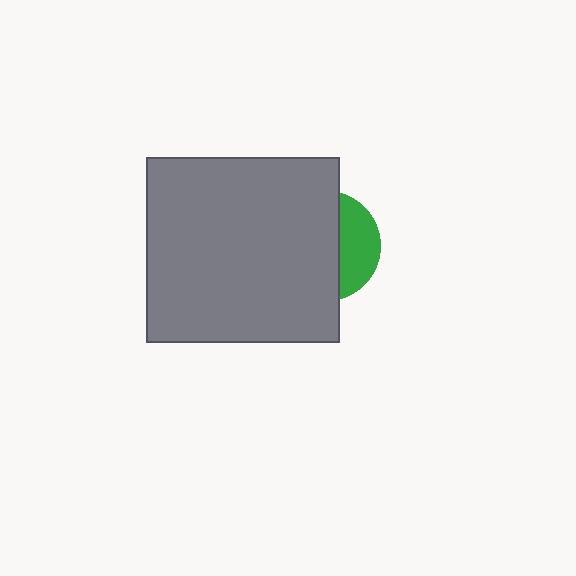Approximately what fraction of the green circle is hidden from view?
Roughly 65% of the green circle is hidden behind the gray rectangle.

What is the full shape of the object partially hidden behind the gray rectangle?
The partially hidden object is a green circle.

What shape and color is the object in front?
The object in front is a gray rectangle.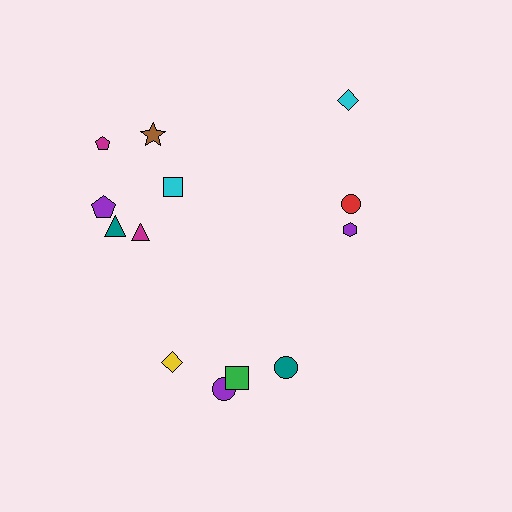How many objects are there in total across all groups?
There are 13 objects.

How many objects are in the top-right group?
There are 3 objects.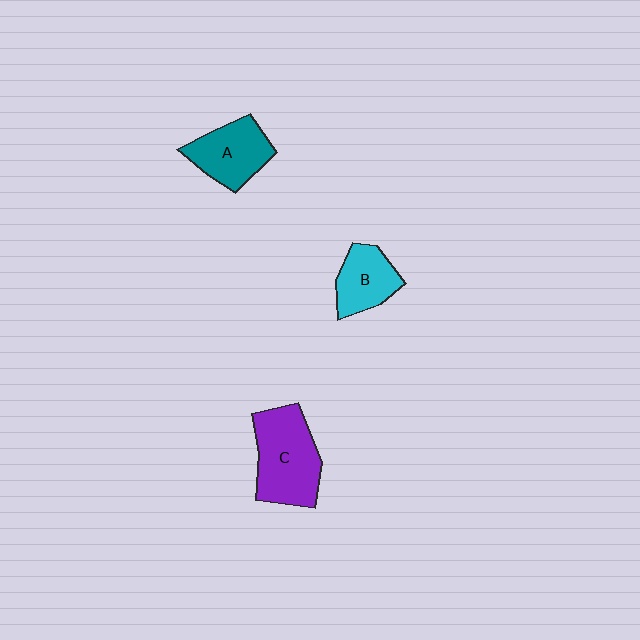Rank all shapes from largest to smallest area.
From largest to smallest: C (purple), A (teal), B (cyan).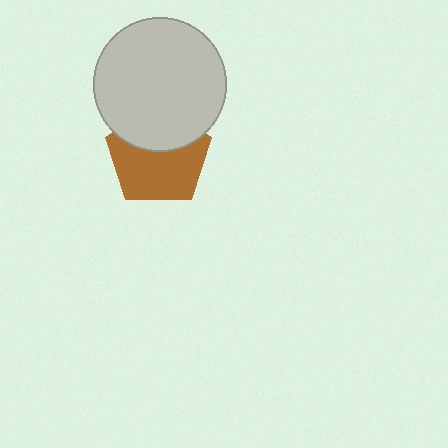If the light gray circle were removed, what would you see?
You would see the complete brown pentagon.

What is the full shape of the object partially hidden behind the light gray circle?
The partially hidden object is a brown pentagon.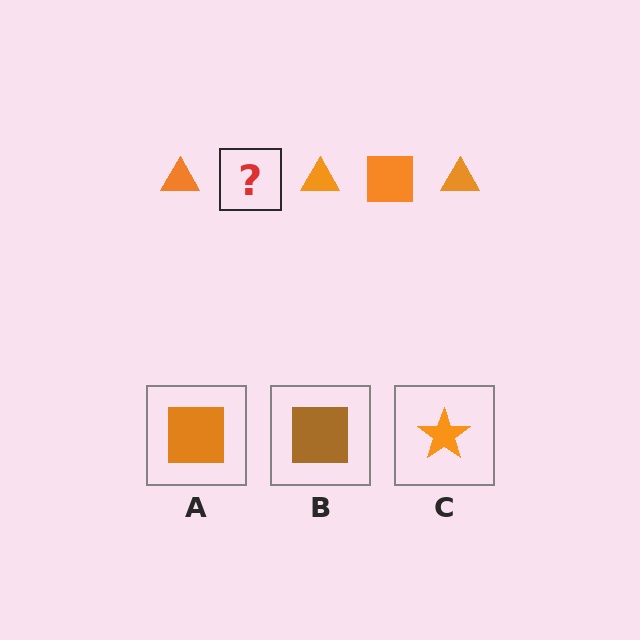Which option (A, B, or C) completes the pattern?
A.